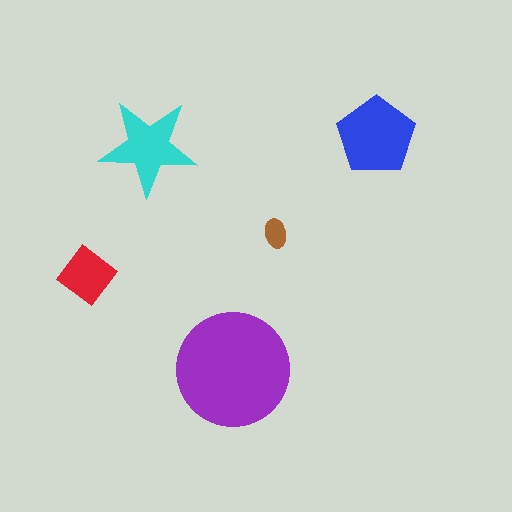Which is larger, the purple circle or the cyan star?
The purple circle.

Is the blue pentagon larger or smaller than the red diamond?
Larger.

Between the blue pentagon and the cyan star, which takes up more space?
The blue pentagon.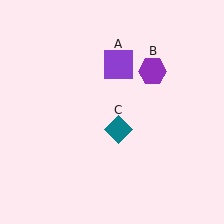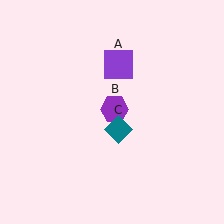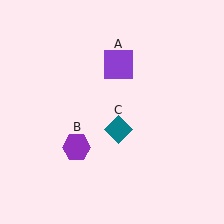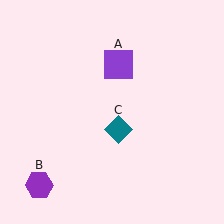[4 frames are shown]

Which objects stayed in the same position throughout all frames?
Purple square (object A) and teal diamond (object C) remained stationary.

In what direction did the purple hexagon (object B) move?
The purple hexagon (object B) moved down and to the left.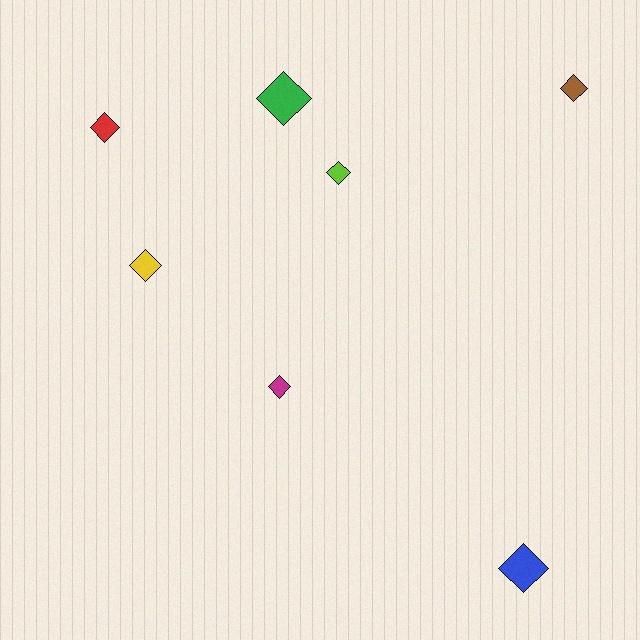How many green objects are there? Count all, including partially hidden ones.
There is 1 green object.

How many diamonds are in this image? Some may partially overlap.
There are 7 diamonds.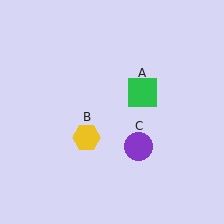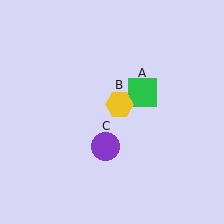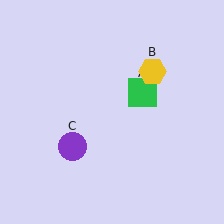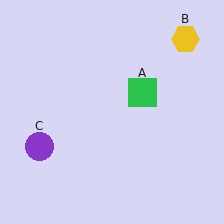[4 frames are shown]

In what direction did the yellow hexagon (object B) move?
The yellow hexagon (object B) moved up and to the right.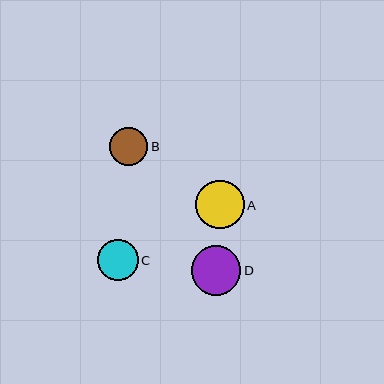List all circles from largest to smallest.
From largest to smallest: D, A, C, B.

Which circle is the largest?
Circle D is the largest with a size of approximately 49 pixels.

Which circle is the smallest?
Circle B is the smallest with a size of approximately 38 pixels.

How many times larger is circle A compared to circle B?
Circle A is approximately 1.3 times the size of circle B.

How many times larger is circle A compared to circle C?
Circle A is approximately 1.2 times the size of circle C.